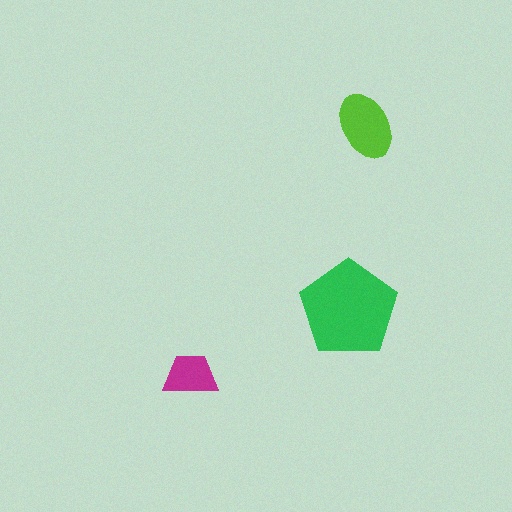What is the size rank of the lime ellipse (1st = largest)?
2nd.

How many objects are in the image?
There are 3 objects in the image.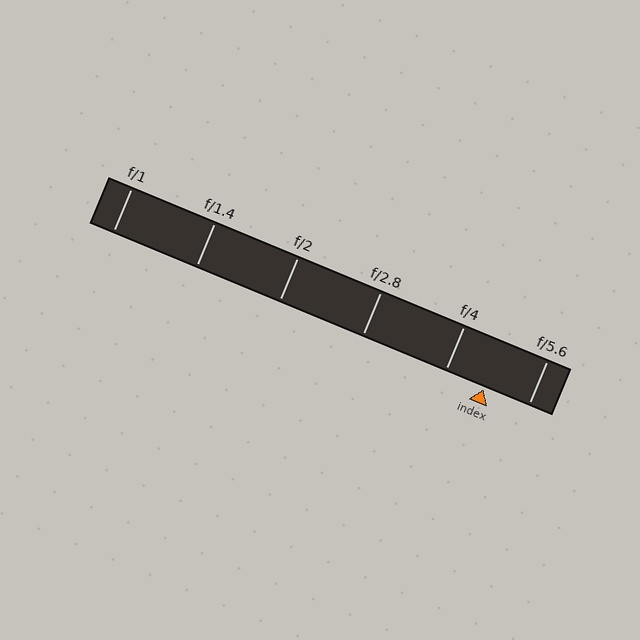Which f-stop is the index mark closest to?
The index mark is closest to f/4.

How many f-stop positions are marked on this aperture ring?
There are 6 f-stop positions marked.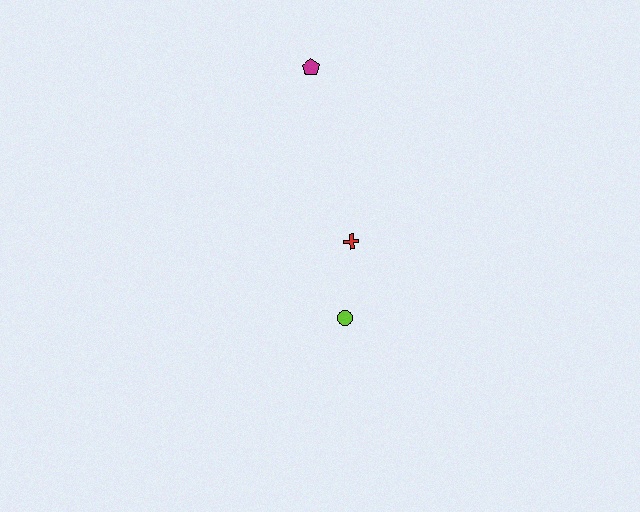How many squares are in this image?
There are no squares.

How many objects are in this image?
There are 3 objects.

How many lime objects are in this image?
There is 1 lime object.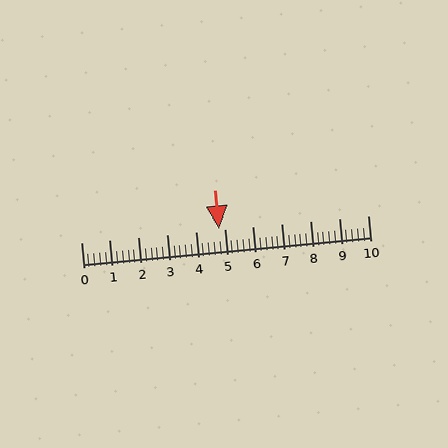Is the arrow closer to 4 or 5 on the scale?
The arrow is closer to 5.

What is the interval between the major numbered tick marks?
The major tick marks are spaced 1 units apart.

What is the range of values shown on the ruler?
The ruler shows values from 0 to 10.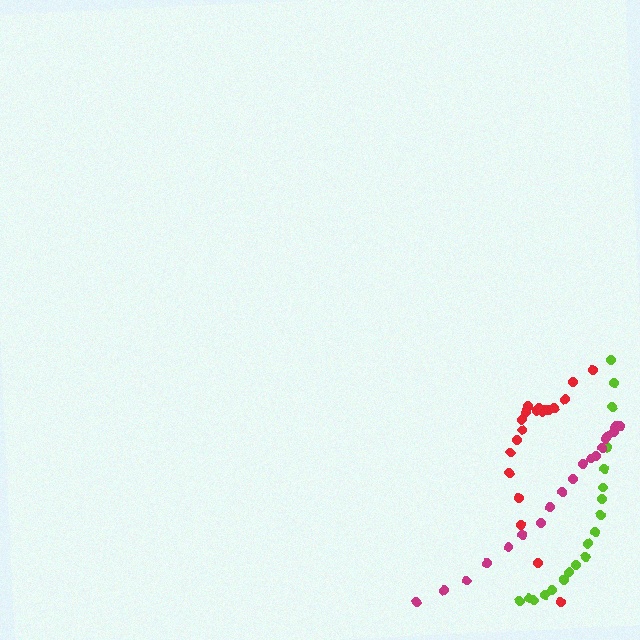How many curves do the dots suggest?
There are 3 distinct paths.